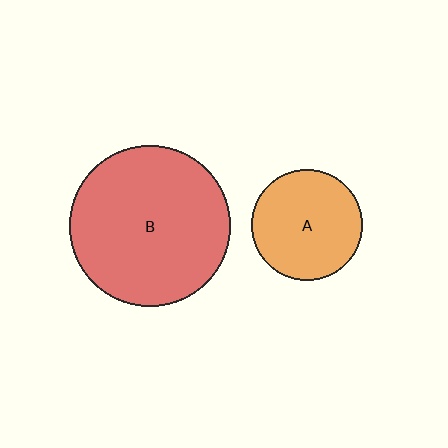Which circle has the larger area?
Circle B (red).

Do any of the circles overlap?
No, none of the circles overlap.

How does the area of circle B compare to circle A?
Approximately 2.1 times.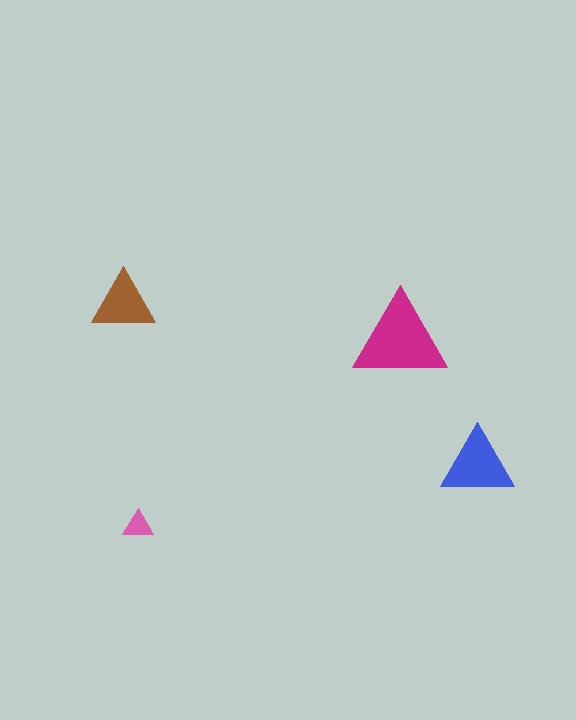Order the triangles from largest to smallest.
the magenta one, the blue one, the brown one, the pink one.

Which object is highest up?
The brown triangle is topmost.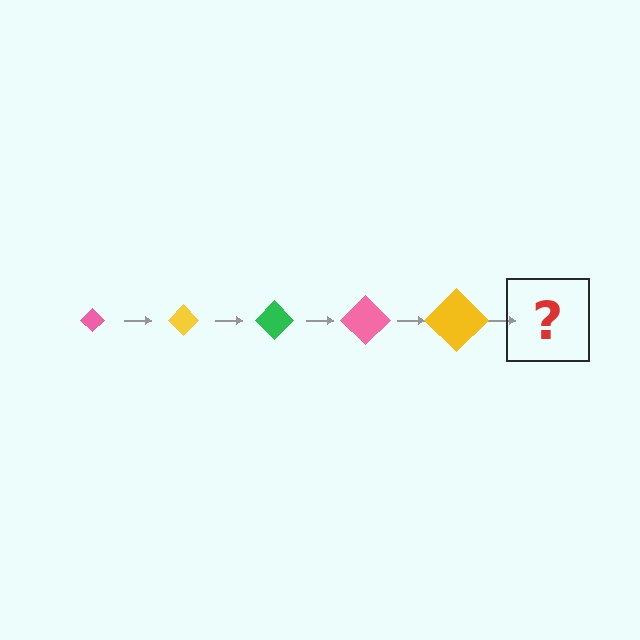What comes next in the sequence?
The next element should be a green diamond, larger than the previous one.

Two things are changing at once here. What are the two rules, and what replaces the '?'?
The two rules are that the diamond grows larger each step and the color cycles through pink, yellow, and green. The '?' should be a green diamond, larger than the previous one.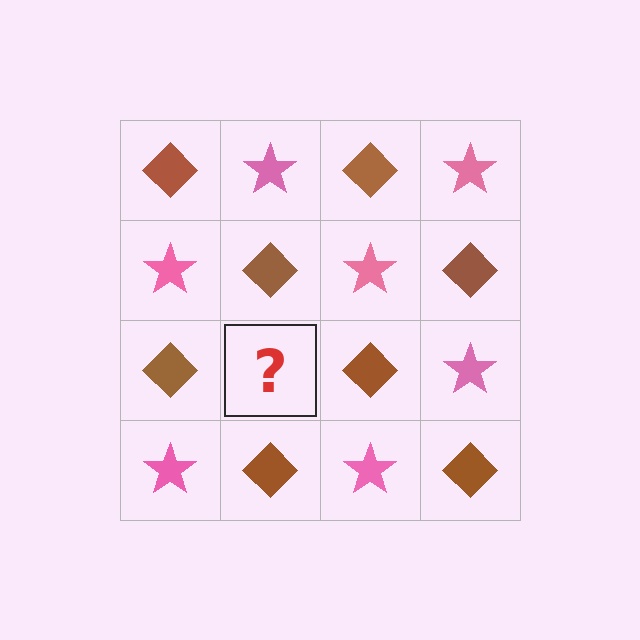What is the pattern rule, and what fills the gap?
The rule is that it alternates brown diamond and pink star in a checkerboard pattern. The gap should be filled with a pink star.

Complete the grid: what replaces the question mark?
The question mark should be replaced with a pink star.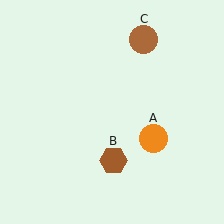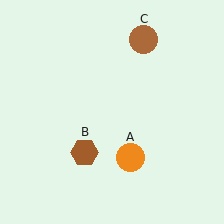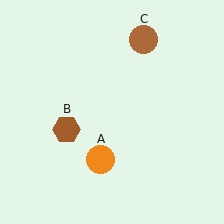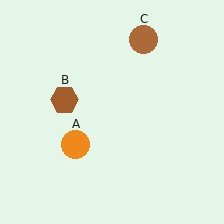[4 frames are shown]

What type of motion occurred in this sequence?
The orange circle (object A), brown hexagon (object B) rotated clockwise around the center of the scene.